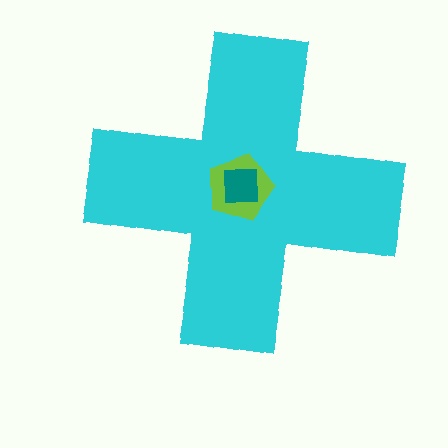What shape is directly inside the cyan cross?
The lime pentagon.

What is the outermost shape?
The cyan cross.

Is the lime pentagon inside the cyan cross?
Yes.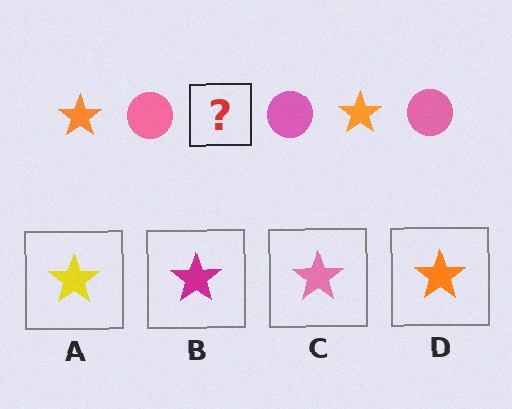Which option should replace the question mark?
Option D.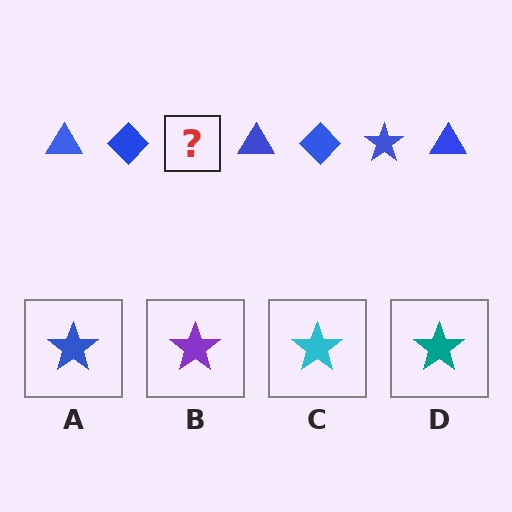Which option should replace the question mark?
Option A.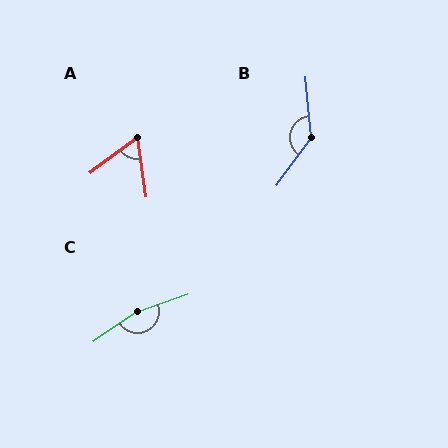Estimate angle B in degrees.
Approximately 138 degrees.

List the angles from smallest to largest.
A (61°), B (138°), C (165°).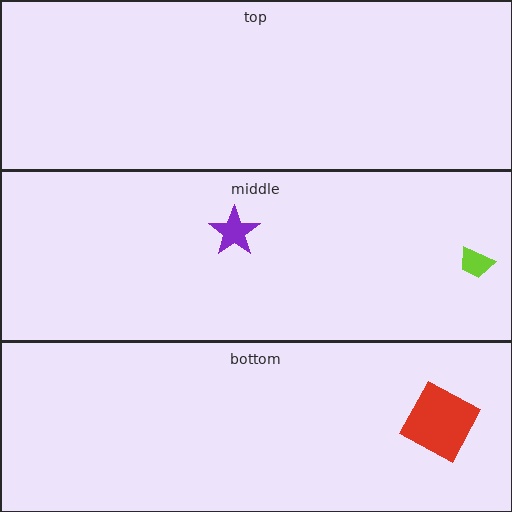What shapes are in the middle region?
The lime trapezoid, the purple star.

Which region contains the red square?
The bottom region.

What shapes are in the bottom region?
The red square.